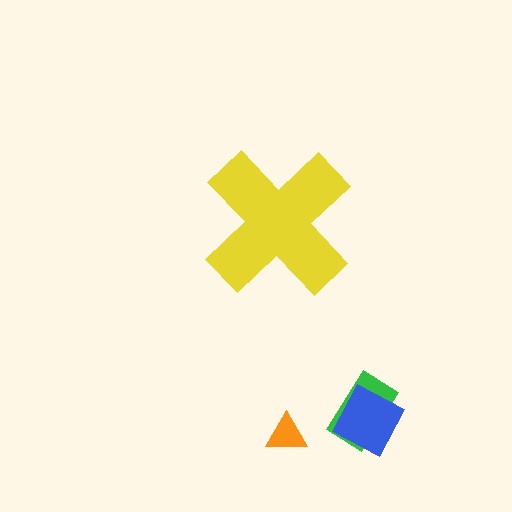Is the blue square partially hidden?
No, the blue square is fully visible.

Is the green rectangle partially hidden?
No, the green rectangle is fully visible.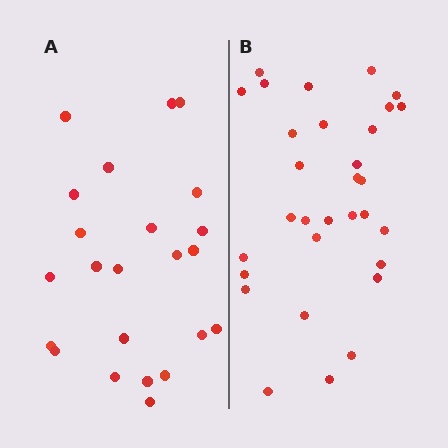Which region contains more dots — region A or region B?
Region B (the right region) has more dots.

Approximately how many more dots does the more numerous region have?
Region B has roughly 8 or so more dots than region A.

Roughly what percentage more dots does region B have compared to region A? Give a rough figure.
About 35% more.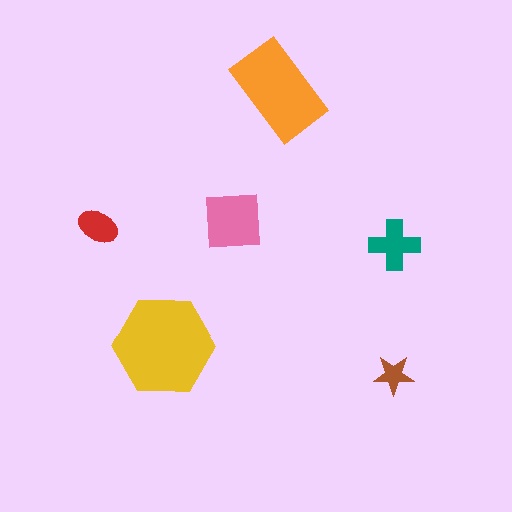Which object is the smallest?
The brown star.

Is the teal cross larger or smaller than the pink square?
Smaller.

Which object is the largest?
The yellow hexagon.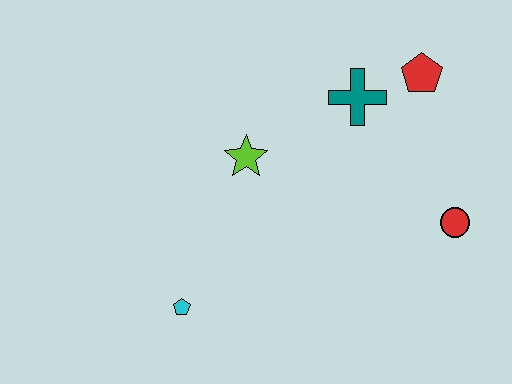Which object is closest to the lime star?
The teal cross is closest to the lime star.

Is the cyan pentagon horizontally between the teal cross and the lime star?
No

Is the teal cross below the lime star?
No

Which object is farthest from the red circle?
The cyan pentagon is farthest from the red circle.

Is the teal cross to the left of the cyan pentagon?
No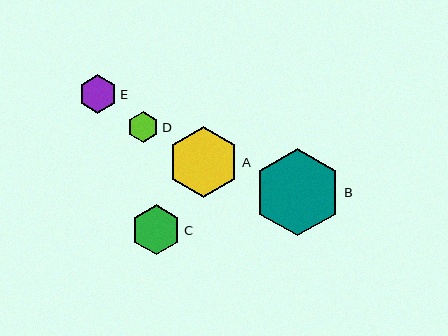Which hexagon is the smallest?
Hexagon D is the smallest with a size of approximately 31 pixels.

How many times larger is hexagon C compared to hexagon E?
Hexagon C is approximately 1.3 times the size of hexagon E.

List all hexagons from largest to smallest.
From largest to smallest: B, A, C, E, D.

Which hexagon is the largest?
Hexagon B is the largest with a size of approximately 87 pixels.